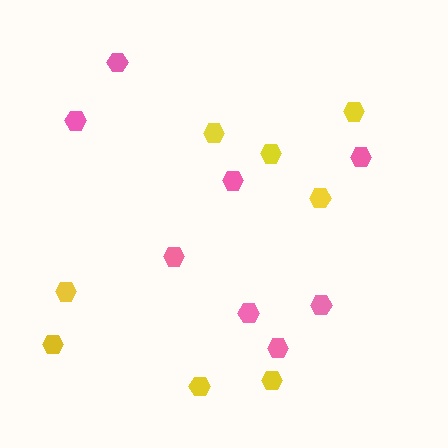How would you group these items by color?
There are 2 groups: one group of yellow hexagons (8) and one group of pink hexagons (8).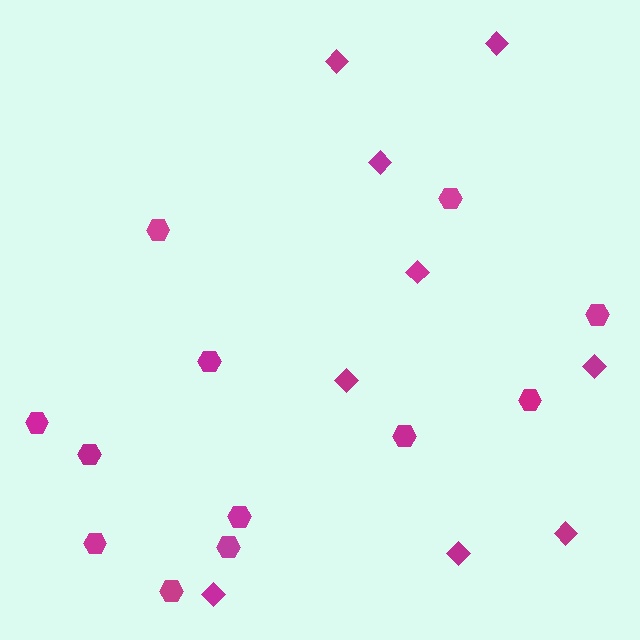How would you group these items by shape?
There are 2 groups: one group of diamonds (9) and one group of hexagons (12).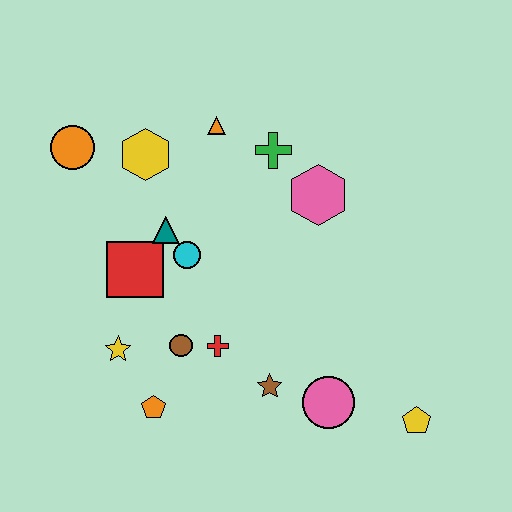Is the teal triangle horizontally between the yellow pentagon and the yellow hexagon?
Yes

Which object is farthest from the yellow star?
The yellow pentagon is farthest from the yellow star.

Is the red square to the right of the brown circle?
No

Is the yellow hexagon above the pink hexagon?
Yes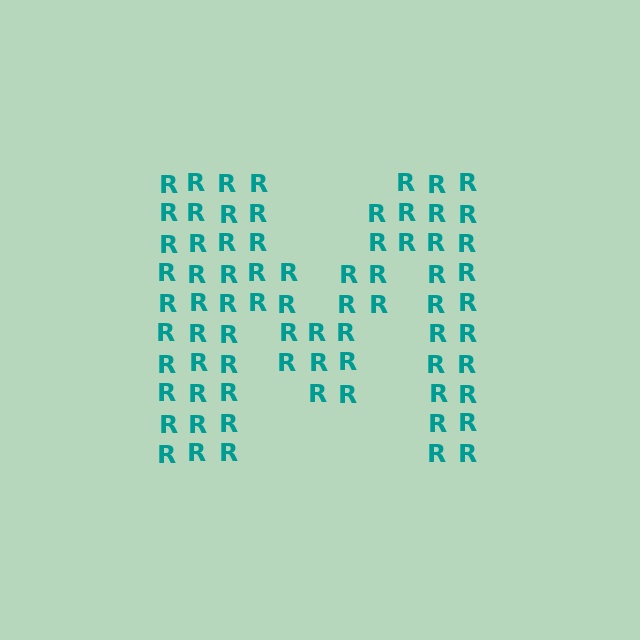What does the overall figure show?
The overall figure shows the letter M.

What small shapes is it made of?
It is made of small letter R's.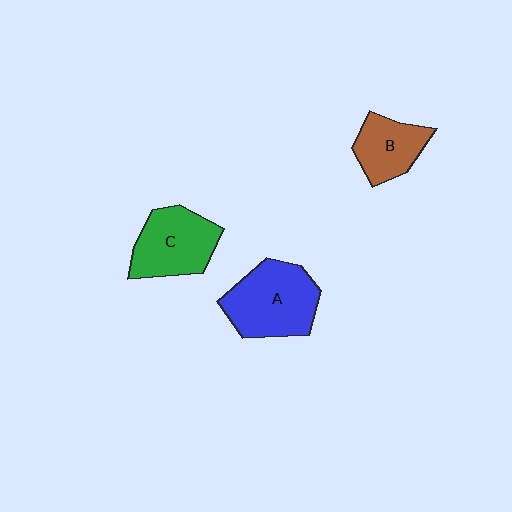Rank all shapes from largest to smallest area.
From largest to smallest: A (blue), C (green), B (brown).